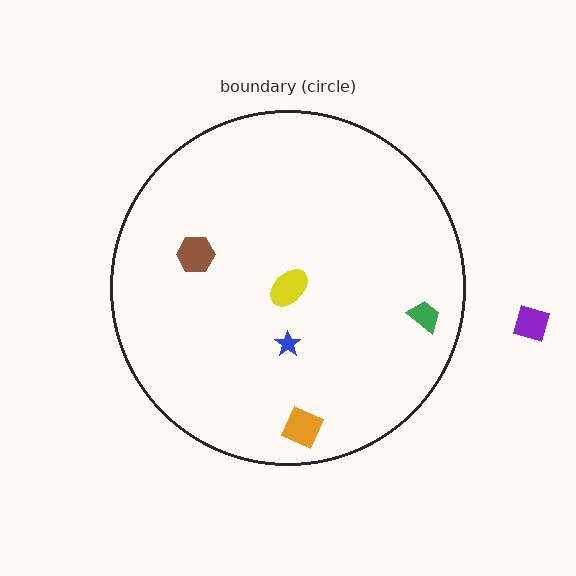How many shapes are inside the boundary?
5 inside, 1 outside.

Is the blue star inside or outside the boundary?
Inside.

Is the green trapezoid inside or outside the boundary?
Inside.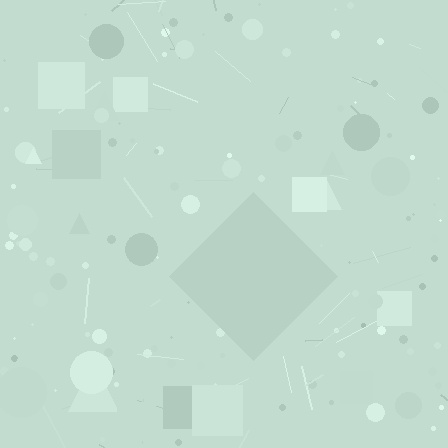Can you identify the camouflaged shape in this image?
The camouflaged shape is a diamond.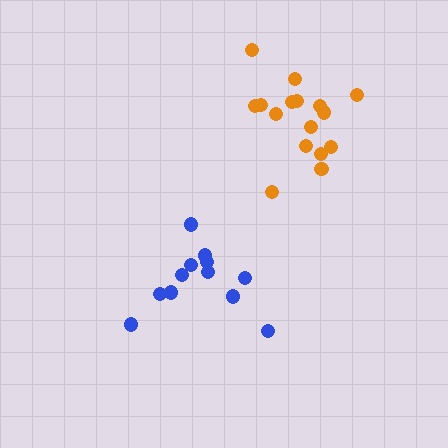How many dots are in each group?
Group 1: 16 dots, Group 2: 12 dots (28 total).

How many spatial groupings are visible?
There are 2 spatial groupings.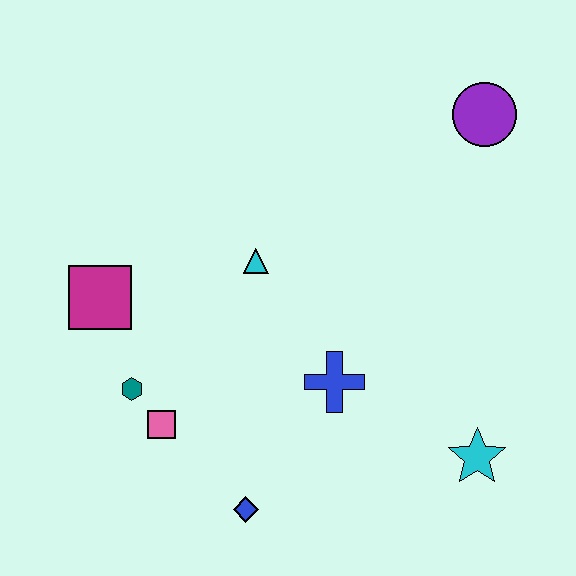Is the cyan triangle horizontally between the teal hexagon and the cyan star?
Yes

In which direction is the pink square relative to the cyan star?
The pink square is to the left of the cyan star.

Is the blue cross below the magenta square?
Yes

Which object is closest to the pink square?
The teal hexagon is closest to the pink square.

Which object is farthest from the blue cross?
The purple circle is farthest from the blue cross.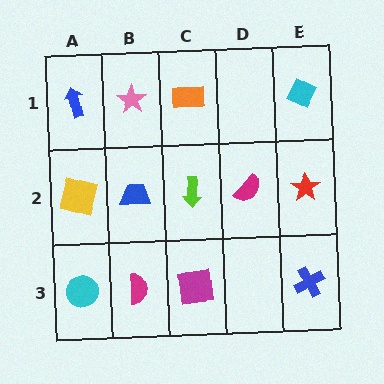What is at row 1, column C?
An orange rectangle.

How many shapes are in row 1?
4 shapes.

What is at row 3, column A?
A cyan circle.